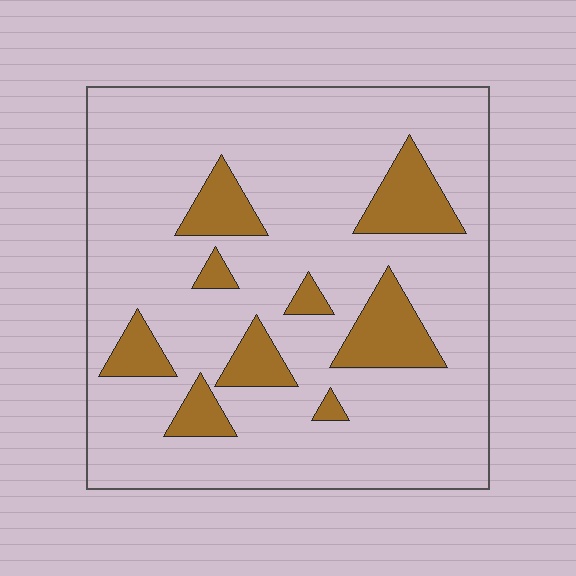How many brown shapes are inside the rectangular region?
9.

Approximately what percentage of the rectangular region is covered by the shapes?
Approximately 15%.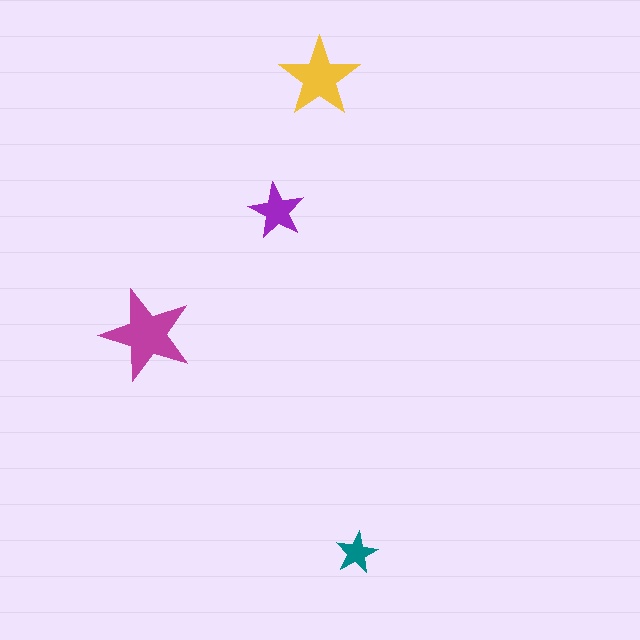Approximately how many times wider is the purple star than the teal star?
About 1.5 times wider.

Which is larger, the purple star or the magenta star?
The magenta one.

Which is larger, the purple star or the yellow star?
The yellow one.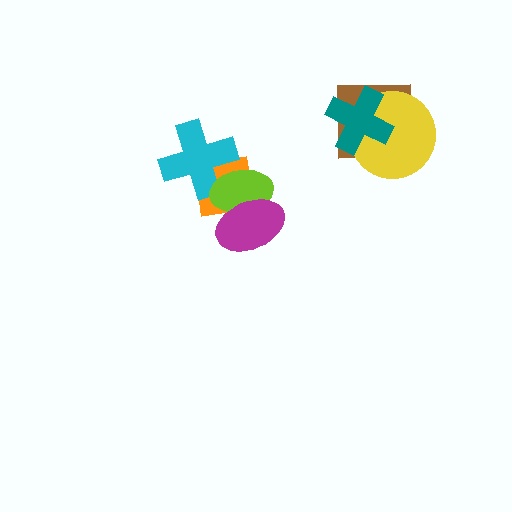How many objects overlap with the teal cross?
2 objects overlap with the teal cross.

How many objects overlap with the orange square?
3 objects overlap with the orange square.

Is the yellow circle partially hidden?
Yes, it is partially covered by another shape.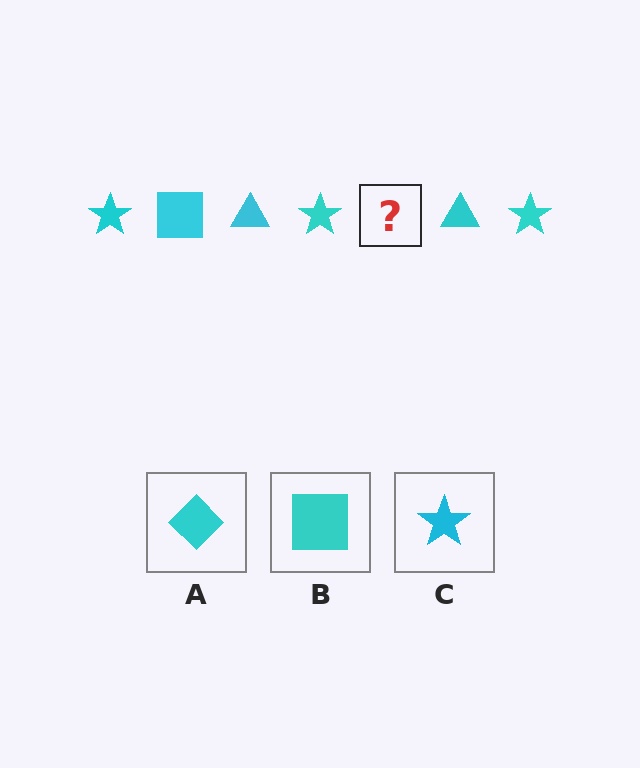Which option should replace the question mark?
Option B.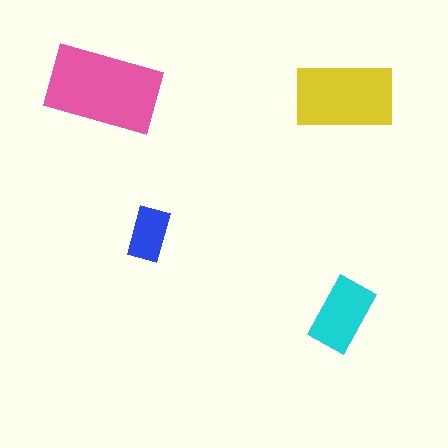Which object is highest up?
The pink rectangle is topmost.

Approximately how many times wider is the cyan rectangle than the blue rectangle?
About 1.5 times wider.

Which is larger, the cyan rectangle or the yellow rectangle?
The yellow one.